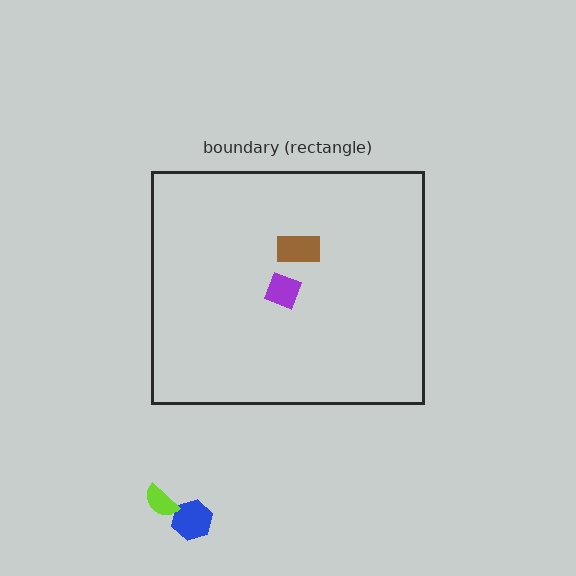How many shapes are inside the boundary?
2 inside, 2 outside.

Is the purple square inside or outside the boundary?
Inside.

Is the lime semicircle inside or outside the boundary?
Outside.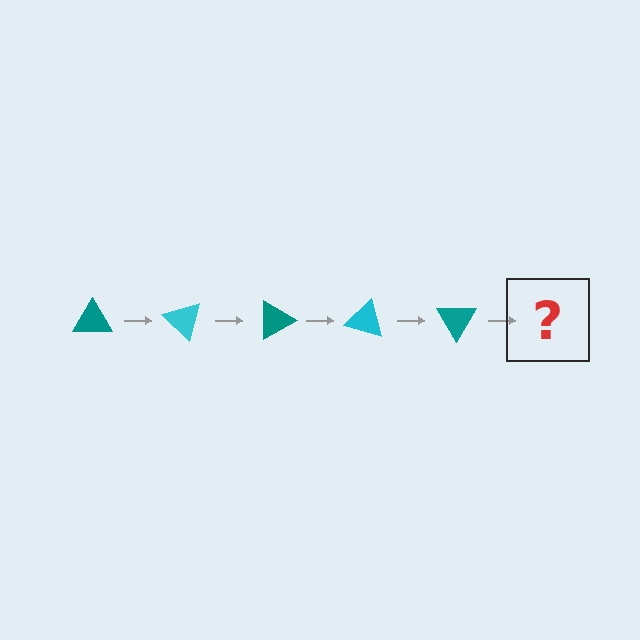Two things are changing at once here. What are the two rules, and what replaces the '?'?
The two rules are that it rotates 45 degrees each step and the color cycles through teal and cyan. The '?' should be a cyan triangle, rotated 225 degrees from the start.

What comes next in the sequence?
The next element should be a cyan triangle, rotated 225 degrees from the start.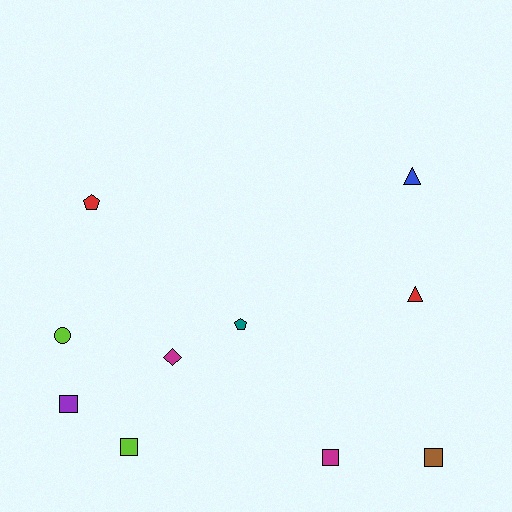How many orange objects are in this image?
There are no orange objects.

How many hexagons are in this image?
There are no hexagons.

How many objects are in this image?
There are 10 objects.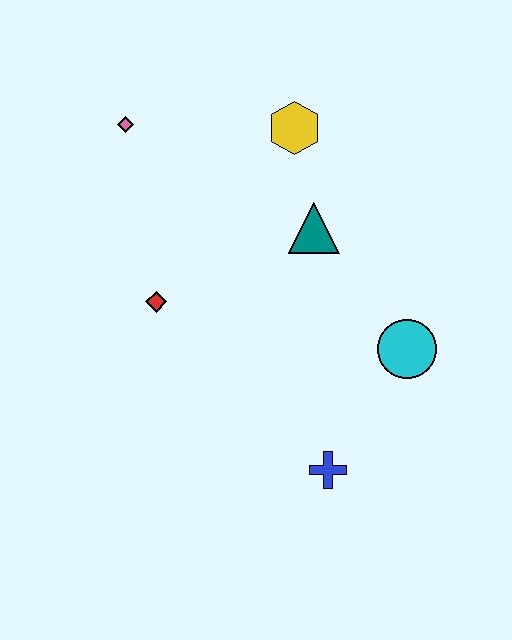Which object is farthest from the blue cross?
The pink diamond is farthest from the blue cross.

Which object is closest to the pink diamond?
The yellow hexagon is closest to the pink diamond.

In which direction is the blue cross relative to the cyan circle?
The blue cross is below the cyan circle.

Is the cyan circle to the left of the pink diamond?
No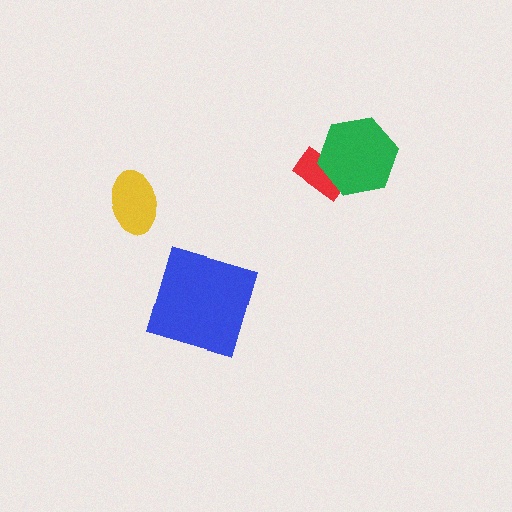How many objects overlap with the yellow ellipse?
0 objects overlap with the yellow ellipse.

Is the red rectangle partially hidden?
Yes, it is partially covered by another shape.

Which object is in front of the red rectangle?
The green hexagon is in front of the red rectangle.